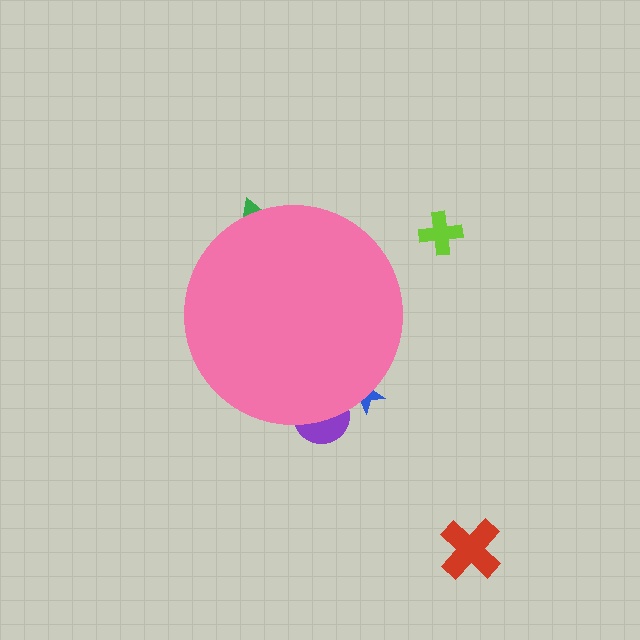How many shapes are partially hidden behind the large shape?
3 shapes are partially hidden.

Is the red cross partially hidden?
No, the red cross is fully visible.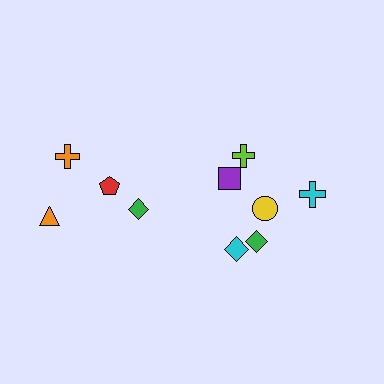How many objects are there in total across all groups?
There are 10 objects.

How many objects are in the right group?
There are 6 objects.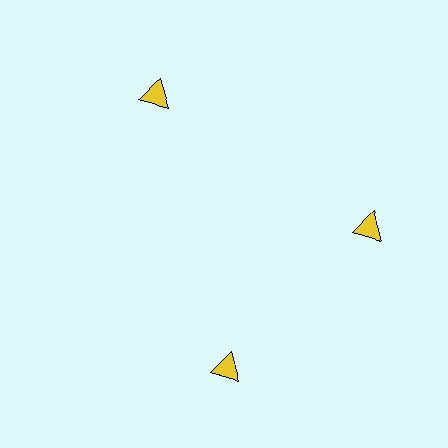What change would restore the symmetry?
The symmetry would be restored by rotating it back into even spacing with its neighbors so that all 3 triangles sit at equal angles and equal distance from the center.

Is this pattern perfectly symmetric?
No. The 3 yellow triangles are arranged in a ring, but one element near the 7 o'clock position is rotated out of alignment along the ring, breaking the 3-fold rotational symmetry.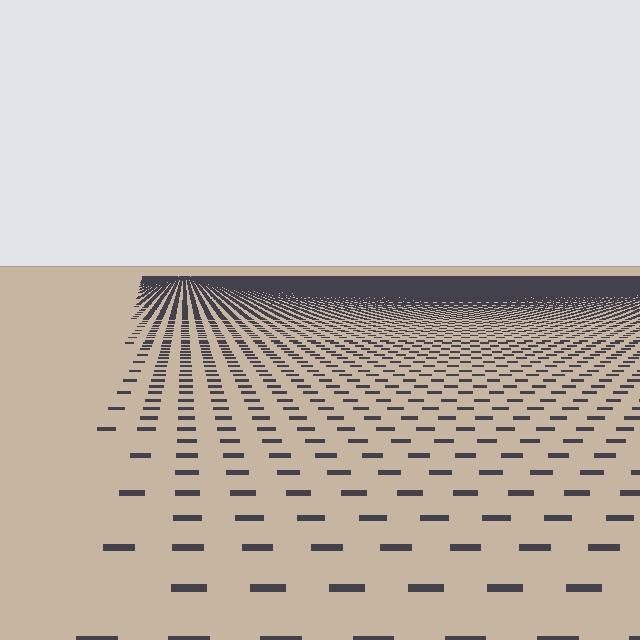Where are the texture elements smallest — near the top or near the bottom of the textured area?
Near the top.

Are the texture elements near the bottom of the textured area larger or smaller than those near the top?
Larger. Near the bottom, elements are closer to the viewer and appear at a bigger on-screen size.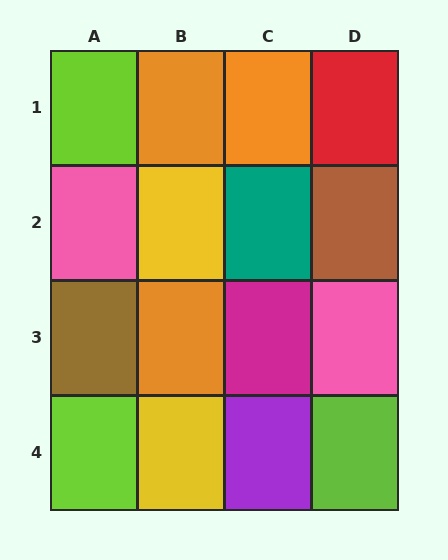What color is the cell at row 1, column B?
Orange.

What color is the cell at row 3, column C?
Magenta.